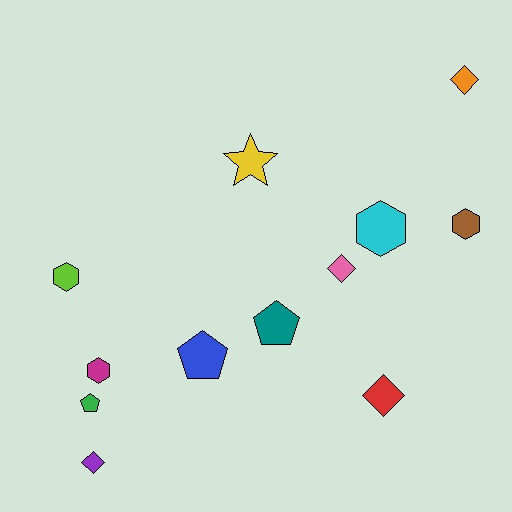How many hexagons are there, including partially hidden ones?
There are 4 hexagons.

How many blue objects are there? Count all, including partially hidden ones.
There is 1 blue object.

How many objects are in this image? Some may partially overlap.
There are 12 objects.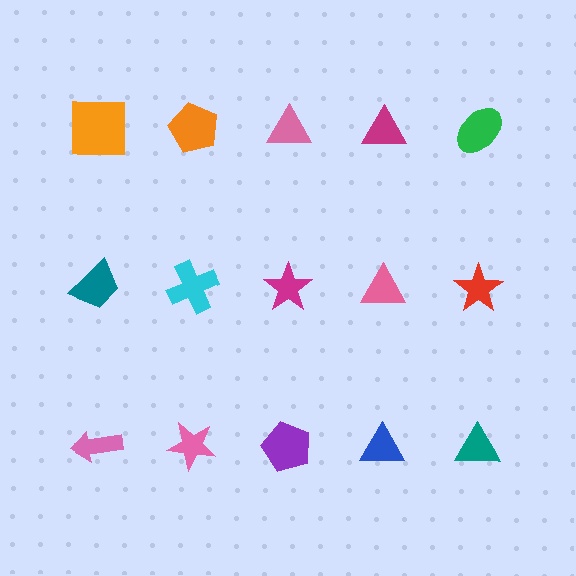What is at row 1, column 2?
An orange pentagon.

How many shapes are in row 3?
5 shapes.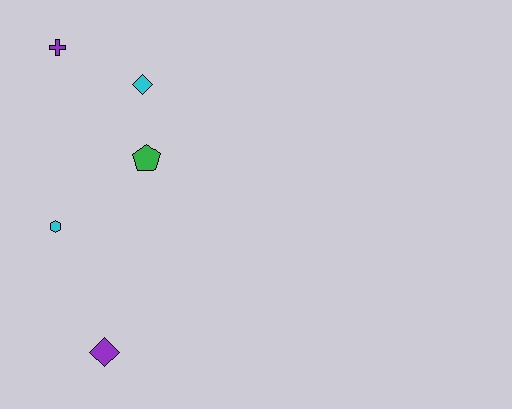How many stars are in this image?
There are no stars.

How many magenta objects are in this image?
There are no magenta objects.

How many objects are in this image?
There are 5 objects.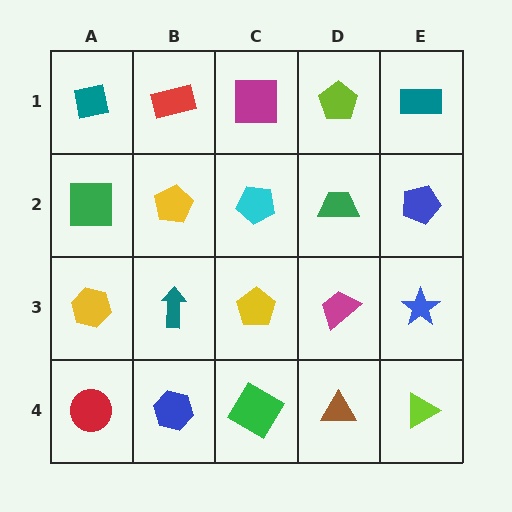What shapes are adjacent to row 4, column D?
A magenta trapezoid (row 3, column D), a green diamond (row 4, column C), a lime triangle (row 4, column E).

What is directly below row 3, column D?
A brown triangle.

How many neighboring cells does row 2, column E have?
3.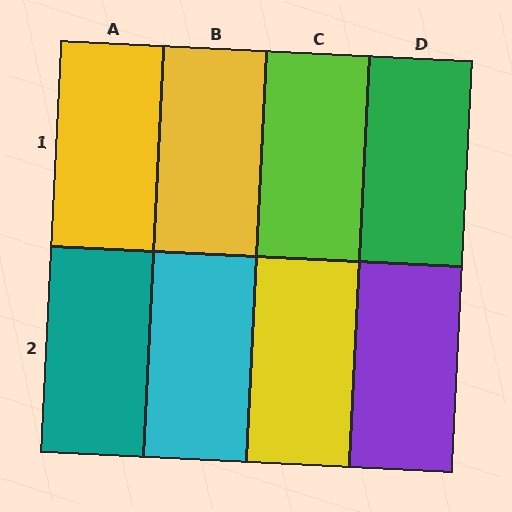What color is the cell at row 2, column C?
Yellow.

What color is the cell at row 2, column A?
Teal.